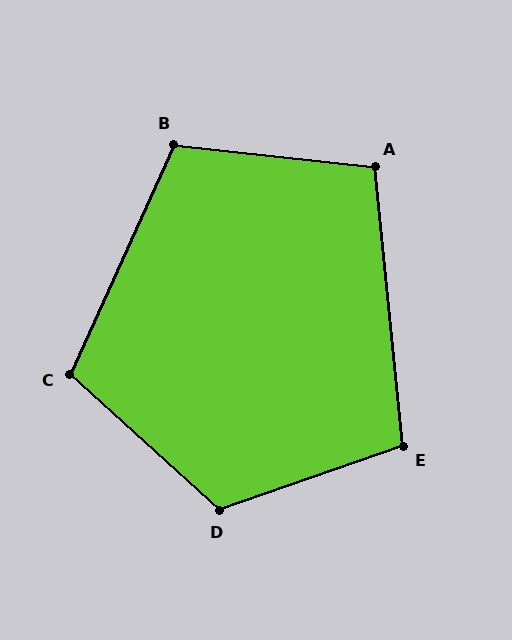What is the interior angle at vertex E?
Approximately 104 degrees (obtuse).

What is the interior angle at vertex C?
Approximately 108 degrees (obtuse).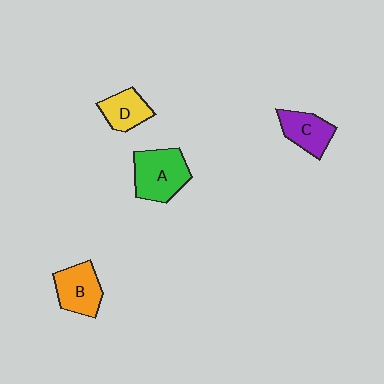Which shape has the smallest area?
Shape D (yellow).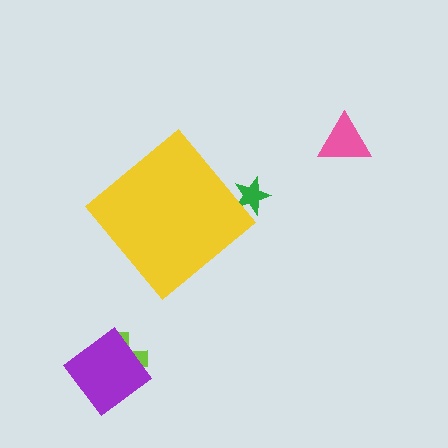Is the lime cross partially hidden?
No, the lime cross is fully visible.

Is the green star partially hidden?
Yes, the green star is partially hidden behind the yellow diamond.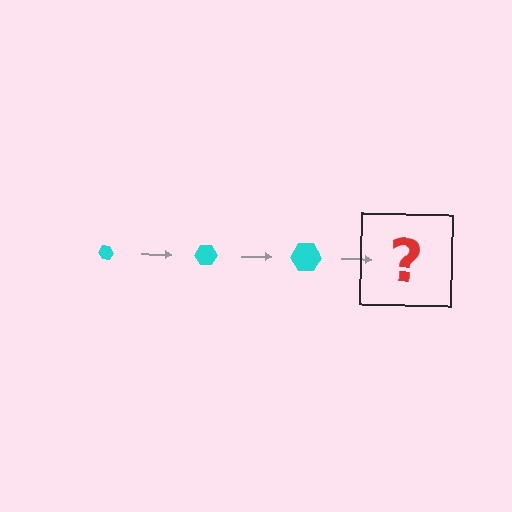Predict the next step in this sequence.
The next step is a cyan hexagon, larger than the previous one.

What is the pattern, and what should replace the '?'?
The pattern is that the hexagon gets progressively larger each step. The '?' should be a cyan hexagon, larger than the previous one.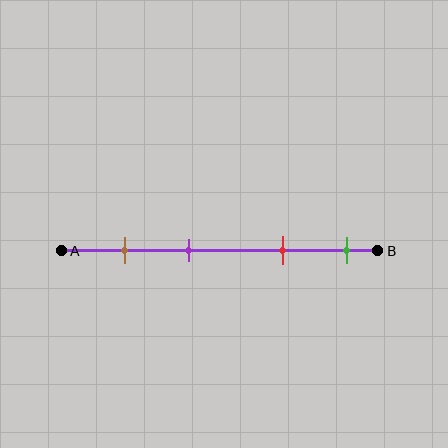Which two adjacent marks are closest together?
The brown and purple marks are the closest adjacent pair.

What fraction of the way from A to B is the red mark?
The red mark is approximately 70% (0.7) of the way from A to B.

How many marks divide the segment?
There are 4 marks dividing the segment.